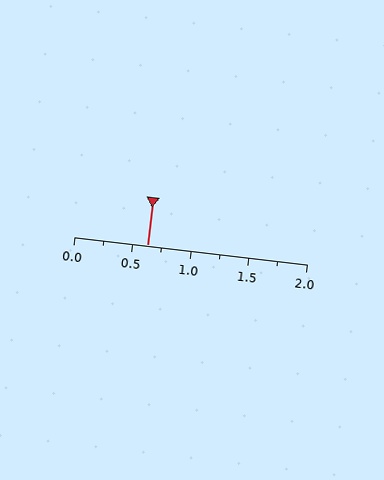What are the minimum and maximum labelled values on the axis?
The axis runs from 0.0 to 2.0.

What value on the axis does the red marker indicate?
The marker indicates approximately 0.62.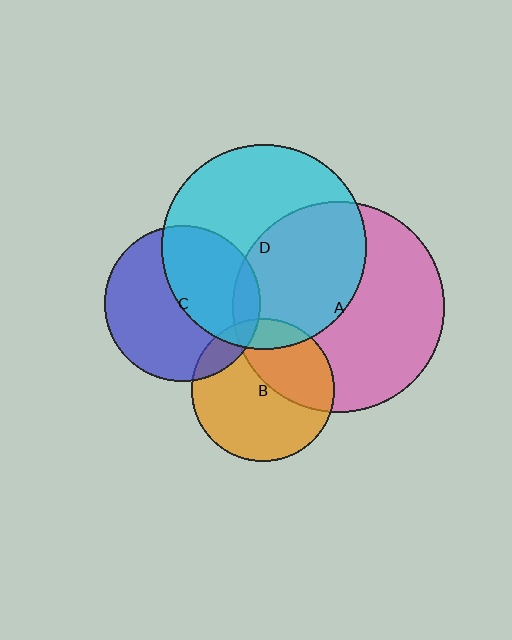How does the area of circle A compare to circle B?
Approximately 2.2 times.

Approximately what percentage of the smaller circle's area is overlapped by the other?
Approximately 45%.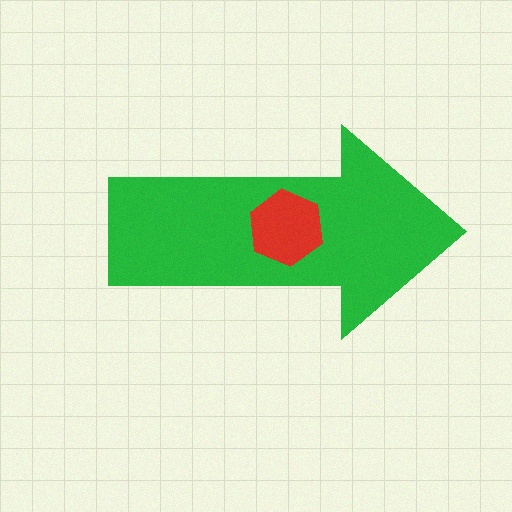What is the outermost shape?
The green arrow.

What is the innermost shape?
The red hexagon.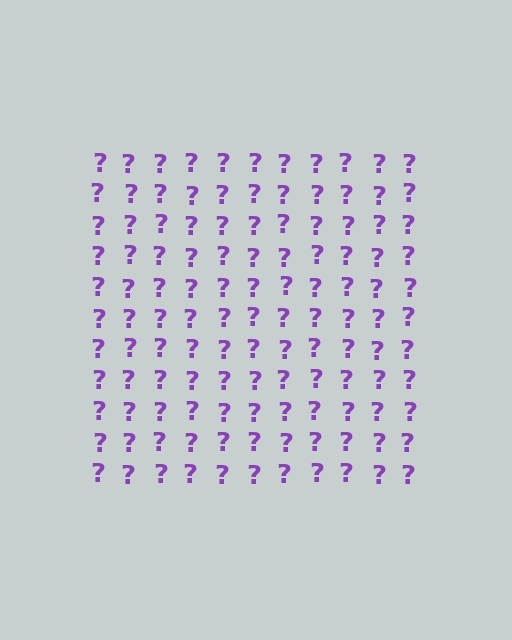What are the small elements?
The small elements are question marks.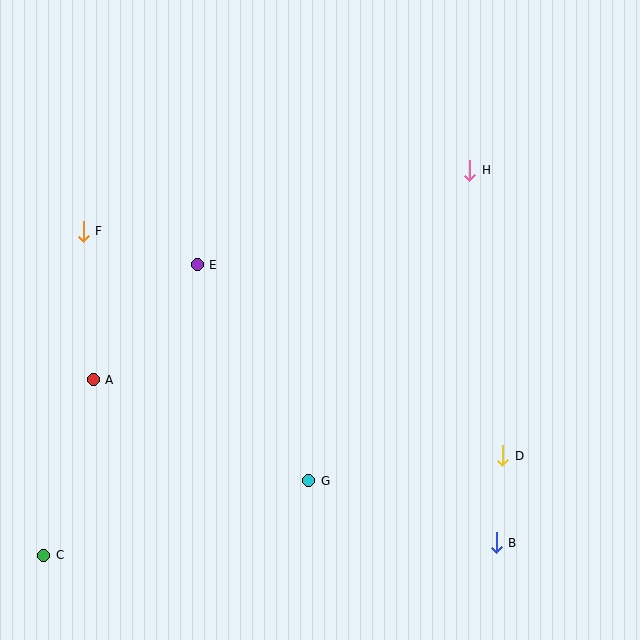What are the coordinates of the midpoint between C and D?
The midpoint between C and D is at (273, 506).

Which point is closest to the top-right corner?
Point H is closest to the top-right corner.